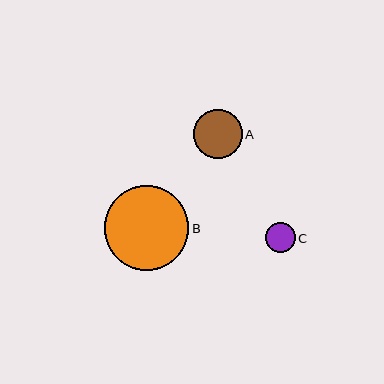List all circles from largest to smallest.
From largest to smallest: B, A, C.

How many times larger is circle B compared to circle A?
Circle B is approximately 1.7 times the size of circle A.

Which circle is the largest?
Circle B is the largest with a size of approximately 84 pixels.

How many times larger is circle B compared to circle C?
Circle B is approximately 2.8 times the size of circle C.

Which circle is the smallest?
Circle C is the smallest with a size of approximately 30 pixels.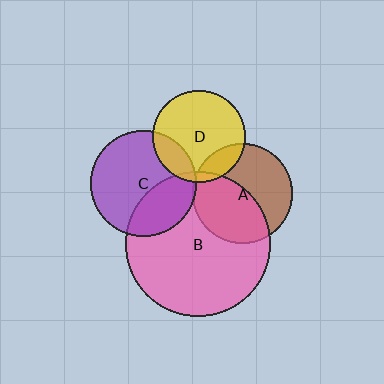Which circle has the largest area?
Circle B (pink).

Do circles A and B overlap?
Yes.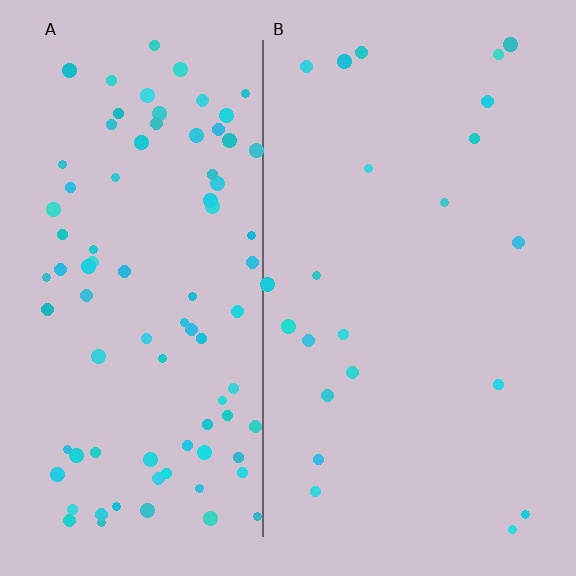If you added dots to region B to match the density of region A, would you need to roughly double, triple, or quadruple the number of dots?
Approximately quadruple.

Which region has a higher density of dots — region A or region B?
A (the left).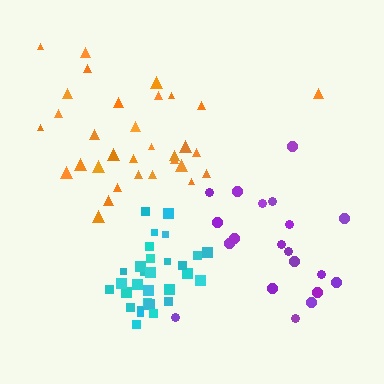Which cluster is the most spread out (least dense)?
Orange.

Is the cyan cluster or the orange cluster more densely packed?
Cyan.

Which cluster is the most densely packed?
Cyan.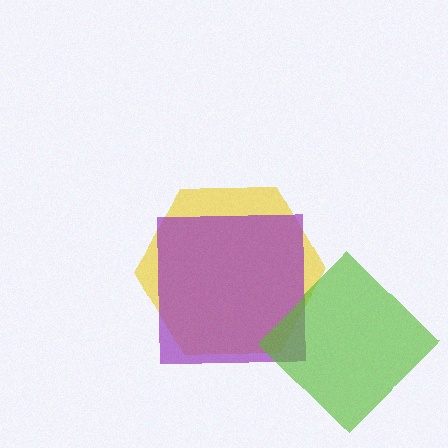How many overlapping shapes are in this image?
There are 3 overlapping shapes in the image.